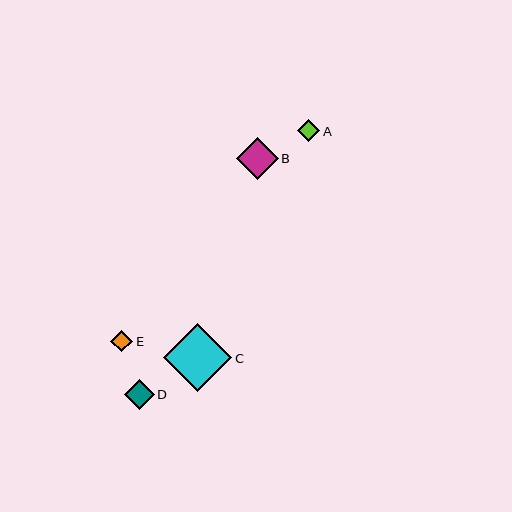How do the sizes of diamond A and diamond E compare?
Diamond A and diamond E are approximately the same size.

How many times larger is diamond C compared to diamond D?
Diamond C is approximately 2.3 times the size of diamond D.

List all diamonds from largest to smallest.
From largest to smallest: C, B, D, A, E.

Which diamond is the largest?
Diamond C is the largest with a size of approximately 68 pixels.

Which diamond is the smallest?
Diamond E is the smallest with a size of approximately 22 pixels.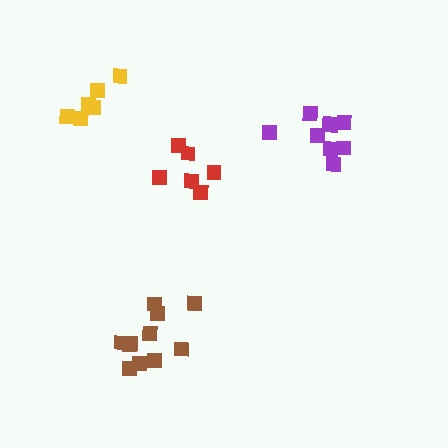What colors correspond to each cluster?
The clusters are colored: red, brown, purple, yellow.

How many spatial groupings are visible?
There are 4 spatial groupings.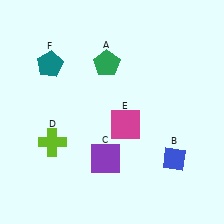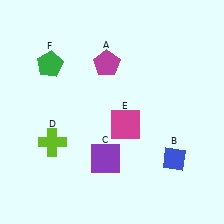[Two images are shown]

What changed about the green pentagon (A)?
In Image 1, A is green. In Image 2, it changed to magenta.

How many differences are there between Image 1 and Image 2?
There are 2 differences between the two images.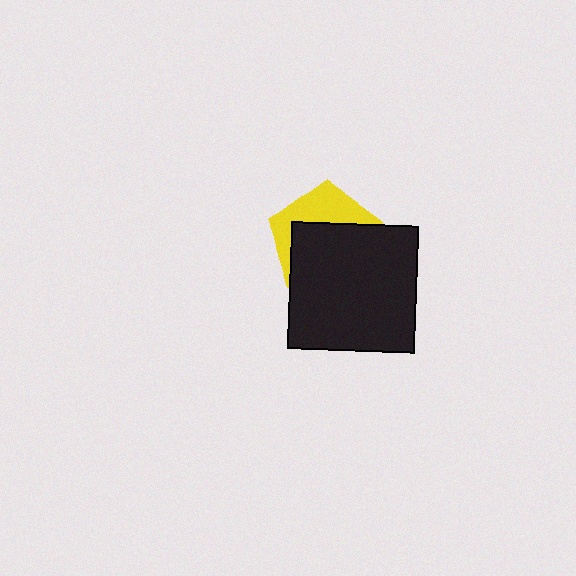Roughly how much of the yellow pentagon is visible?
A small part of it is visible (roughly 39%).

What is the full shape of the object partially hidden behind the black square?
The partially hidden object is a yellow pentagon.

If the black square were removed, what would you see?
You would see the complete yellow pentagon.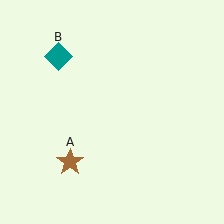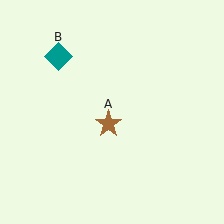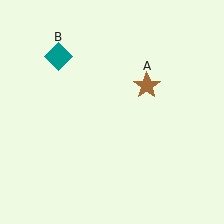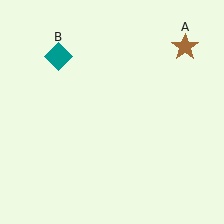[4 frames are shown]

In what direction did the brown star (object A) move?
The brown star (object A) moved up and to the right.